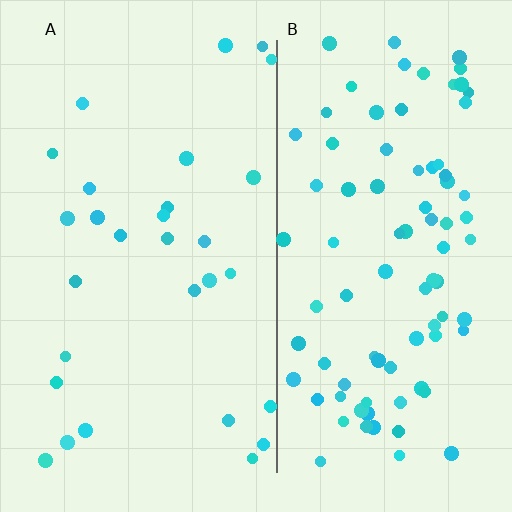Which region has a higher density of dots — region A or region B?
B (the right).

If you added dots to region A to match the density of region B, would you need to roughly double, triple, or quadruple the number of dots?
Approximately triple.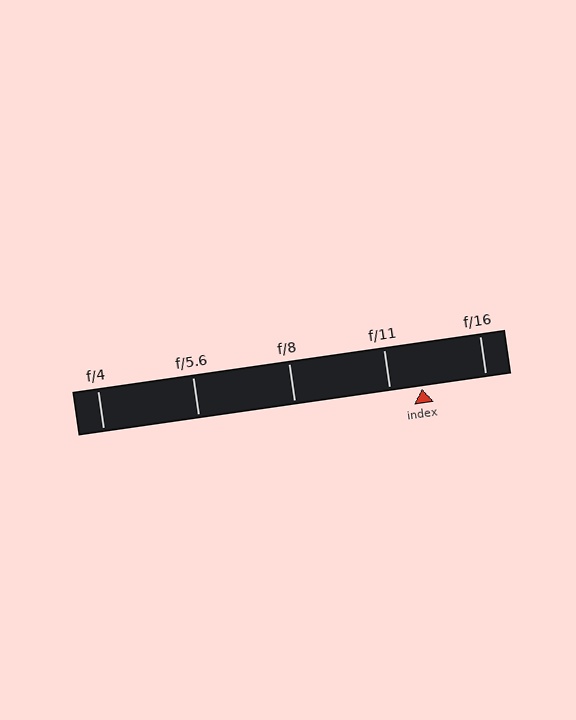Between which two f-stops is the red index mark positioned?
The index mark is between f/11 and f/16.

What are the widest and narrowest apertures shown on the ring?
The widest aperture shown is f/4 and the narrowest is f/16.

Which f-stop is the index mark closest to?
The index mark is closest to f/11.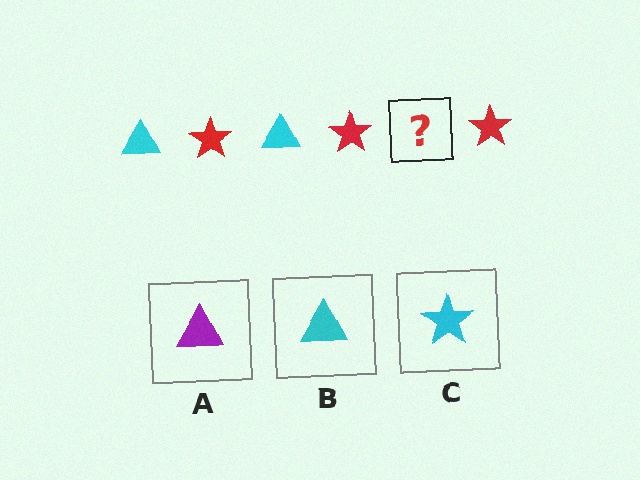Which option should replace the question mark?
Option B.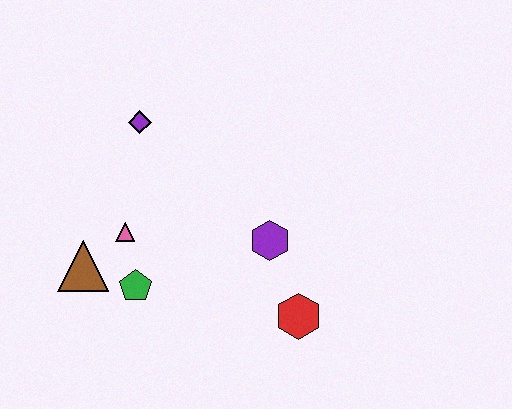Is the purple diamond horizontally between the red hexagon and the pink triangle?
Yes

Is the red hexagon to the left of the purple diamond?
No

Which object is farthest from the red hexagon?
The purple diamond is farthest from the red hexagon.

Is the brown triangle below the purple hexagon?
Yes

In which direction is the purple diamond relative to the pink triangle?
The purple diamond is above the pink triangle.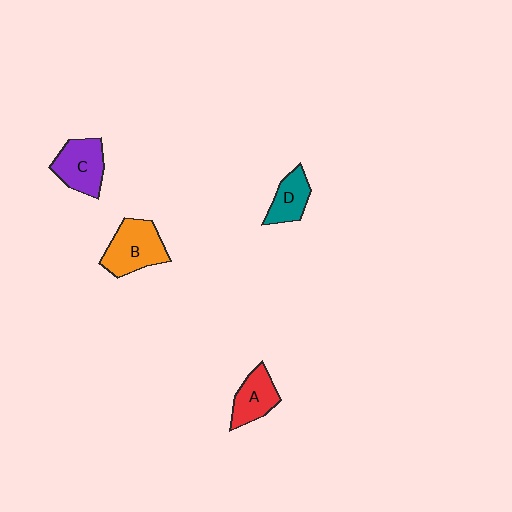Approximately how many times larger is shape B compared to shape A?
Approximately 1.4 times.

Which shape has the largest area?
Shape B (orange).